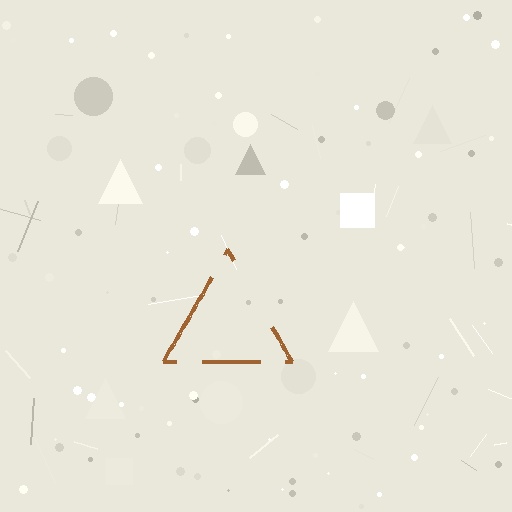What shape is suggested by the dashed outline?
The dashed outline suggests a triangle.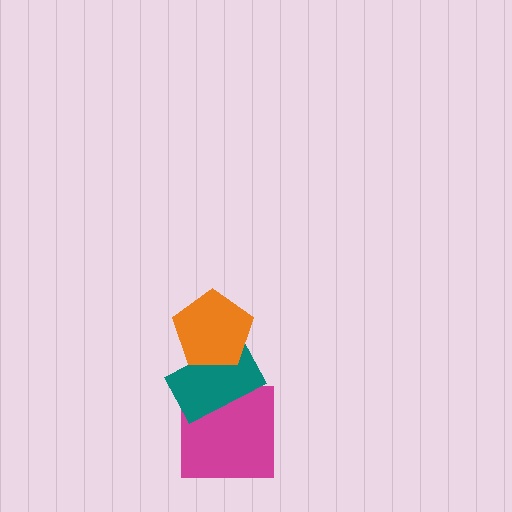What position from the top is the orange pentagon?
The orange pentagon is 1st from the top.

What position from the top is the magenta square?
The magenta square is 3rd from the top.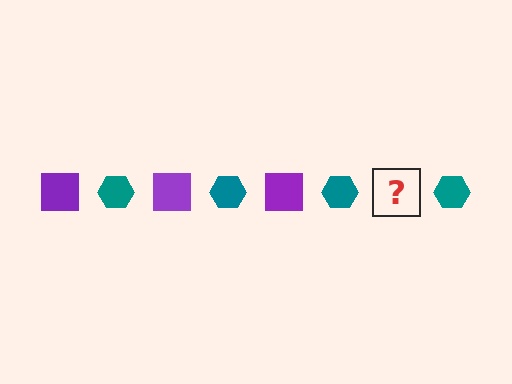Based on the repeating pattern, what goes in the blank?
The blank should be a purple square.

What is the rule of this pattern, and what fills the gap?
The rule is that the pattern alternates between purple square and teal hexagon. The gap should be filled with a purple square.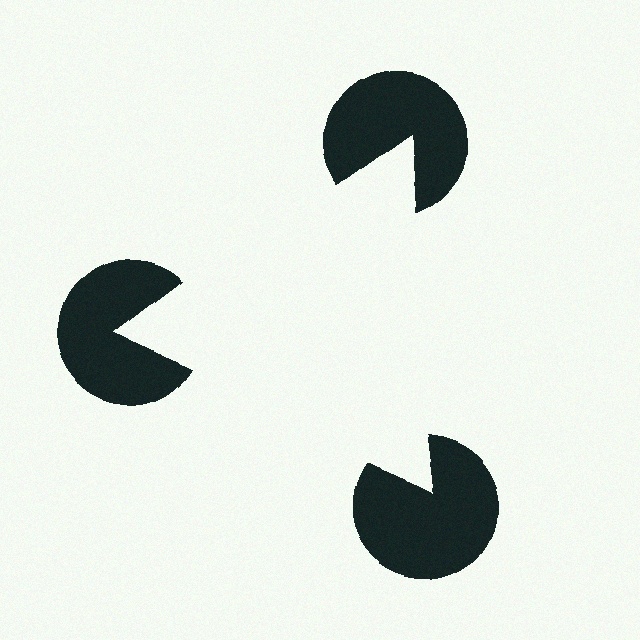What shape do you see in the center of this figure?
An illusory triangle — its edges are inferred from the aligned wedge cuts in the pac-man discs, not physically drawn.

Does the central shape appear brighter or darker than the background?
It typically appears slightly brighter than the background, even though no actual brightness change is drawn.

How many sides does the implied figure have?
3 sides.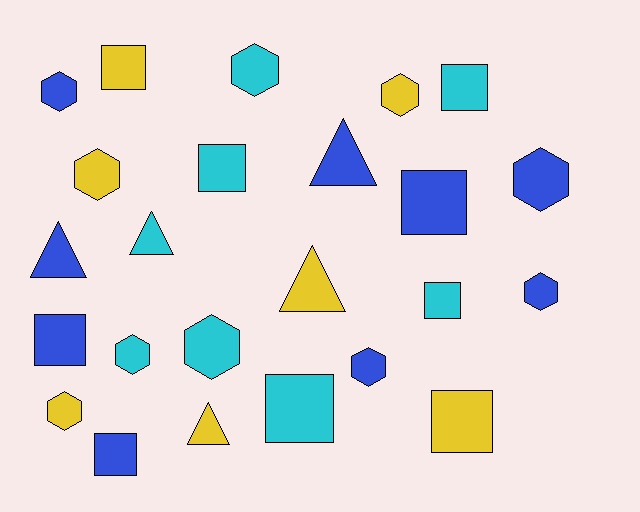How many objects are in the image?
There are 24 objects.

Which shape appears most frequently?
Hexagon, with 10 objects.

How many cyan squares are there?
There are 4 cyan squares.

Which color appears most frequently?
Blue, with 9 objects.